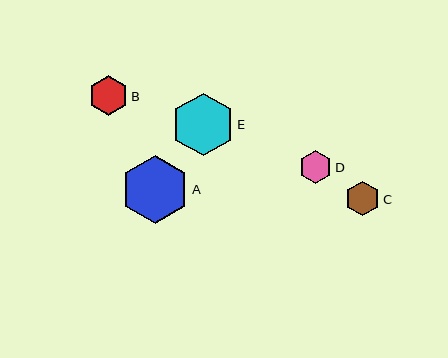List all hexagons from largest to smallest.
From largest to smallest: A, E, B, C, D.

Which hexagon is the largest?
Hexagon A is the largest with a size of approximately 68 pixels.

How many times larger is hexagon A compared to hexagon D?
Hexagon A is approximately 2.1 times the size of hexagon D.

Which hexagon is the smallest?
Hexagon D is the smallest with a size of approximately 33 pixels.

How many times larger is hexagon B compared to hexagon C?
Hexagon B is approximately 1.1 times the size of hexagon C.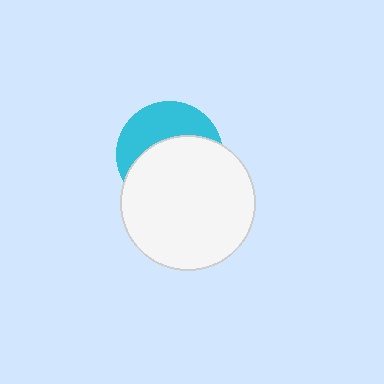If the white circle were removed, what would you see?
You would see the complete cyan circle.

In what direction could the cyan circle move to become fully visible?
The cyan circle could move up. That would shift it out from behind the white circle entirely.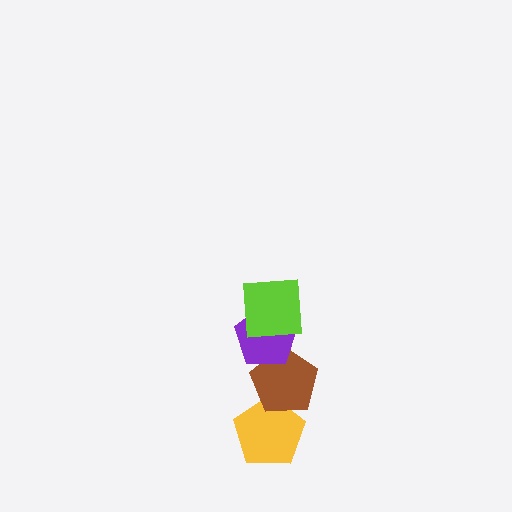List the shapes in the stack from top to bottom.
From top to bottom: the lime square, the purple pentagon, the brown pentagon, the yellow pentagon.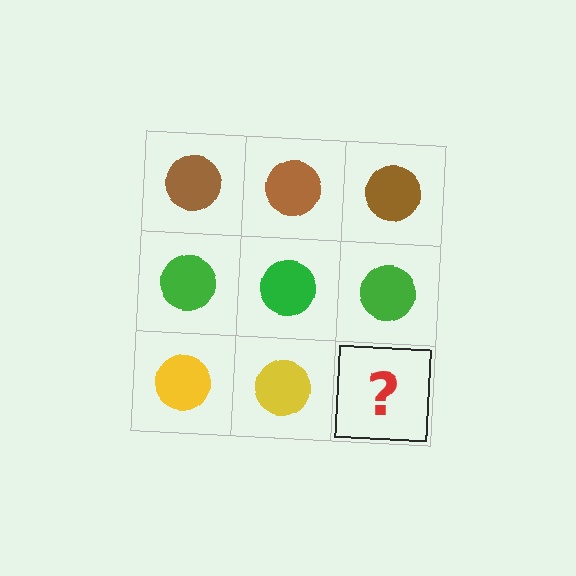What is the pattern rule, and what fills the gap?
The rule is that each row has a consistent color. The gap should be filled with a yellow circle.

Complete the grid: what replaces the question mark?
The question mark should be replaced with a yellow circle.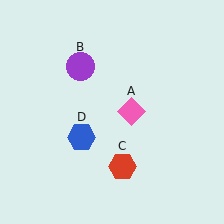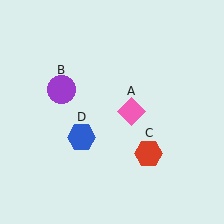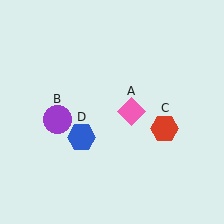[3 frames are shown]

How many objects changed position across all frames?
2 objects changed position: purple circle (object B), red hexagon (object C).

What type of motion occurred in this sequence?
The purple circle (object B), red hexagon (object C) rotated counterclockwise around the center of the scene.